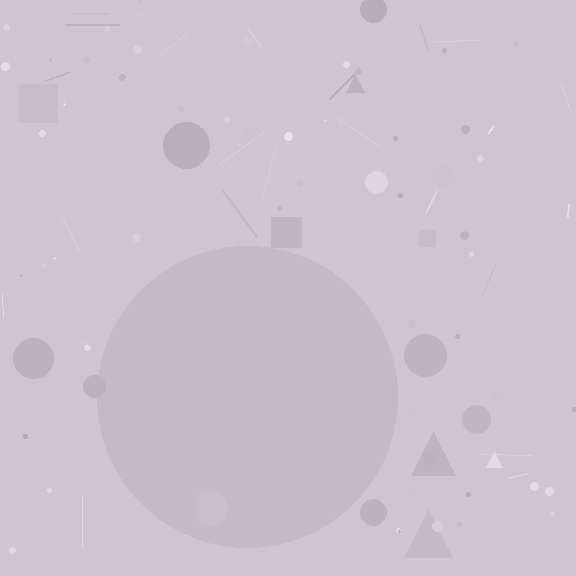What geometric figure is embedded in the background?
A circle is embedded in the background.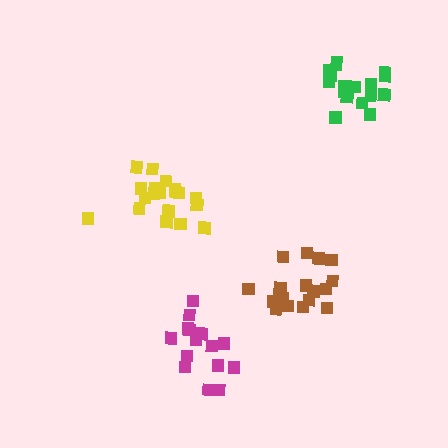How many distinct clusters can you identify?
There are 4 distinct clusters.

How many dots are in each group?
Group 1: 17 dots, Group 2: 19 dots, Group 3: 15 dots, Group 4: 18 dots (69 total).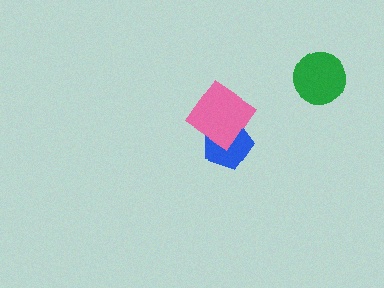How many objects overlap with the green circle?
0 objects overlap with the green circle.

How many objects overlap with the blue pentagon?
1 object overlaps with the blue pentagon.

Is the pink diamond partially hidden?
No, no other shape covers it.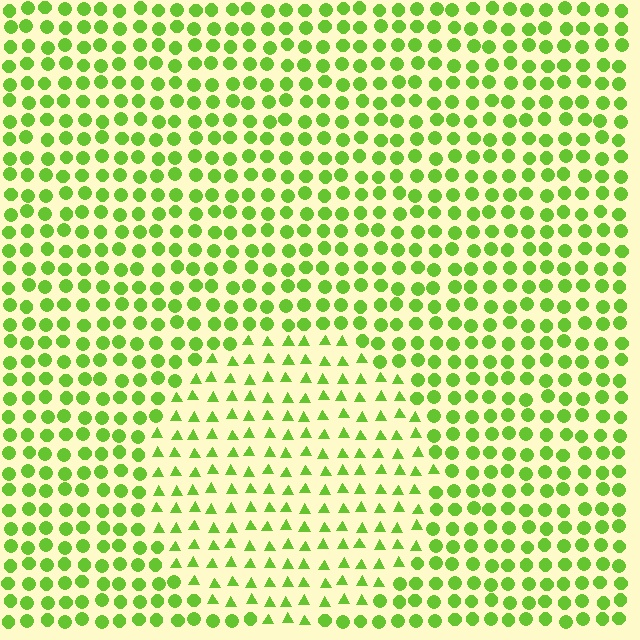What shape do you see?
I see a circle.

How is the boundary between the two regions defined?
The boundary is defined by a change in element shape: triangles inside vs. circles outside. All elements share the same color and spacing.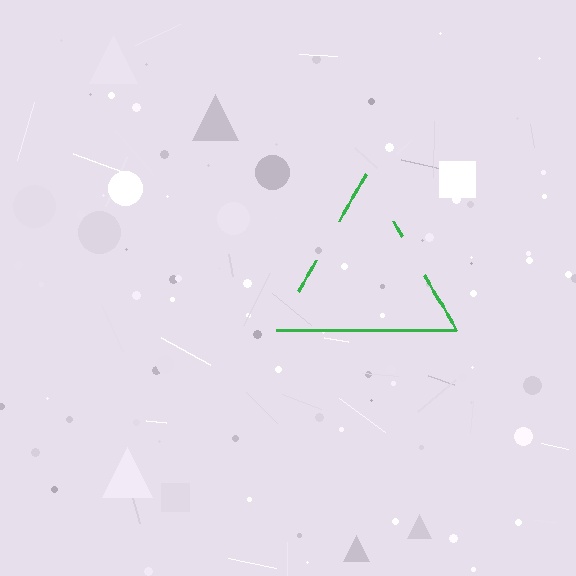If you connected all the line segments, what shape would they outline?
They would outline a triangle.